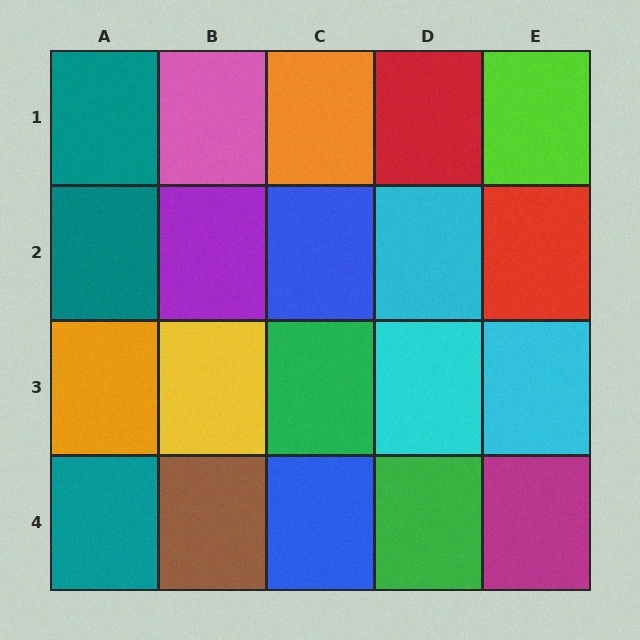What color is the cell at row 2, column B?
Purple.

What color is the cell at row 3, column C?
Green.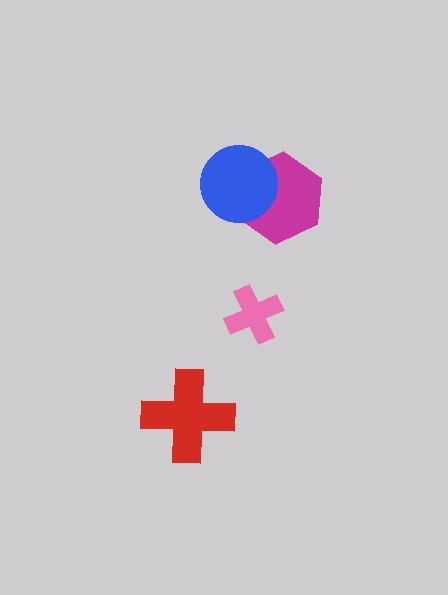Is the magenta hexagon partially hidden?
Yes, it is partially covered by another shape.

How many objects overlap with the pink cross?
0 objects overlap with the pink cross.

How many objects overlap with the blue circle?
1 object overlaps with the blue circle.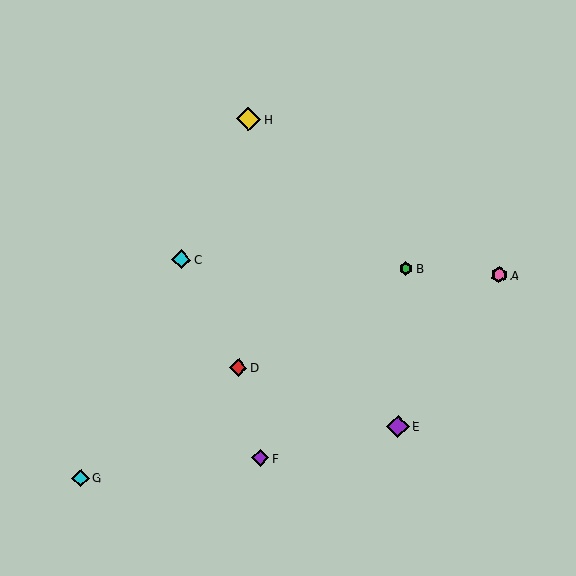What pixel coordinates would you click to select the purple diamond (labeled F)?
Click at (260, 458) to select the purple diamond F.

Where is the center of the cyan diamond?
The center of the cyan diamond is at (181, 259).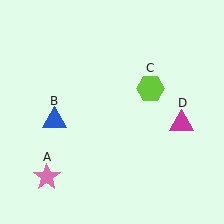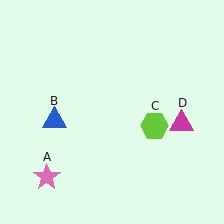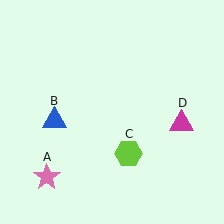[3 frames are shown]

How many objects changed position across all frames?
1 object changed position: lime hexagon (object C).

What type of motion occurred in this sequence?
The lime hexagon (object C) rotated clockwise around the center of the scene.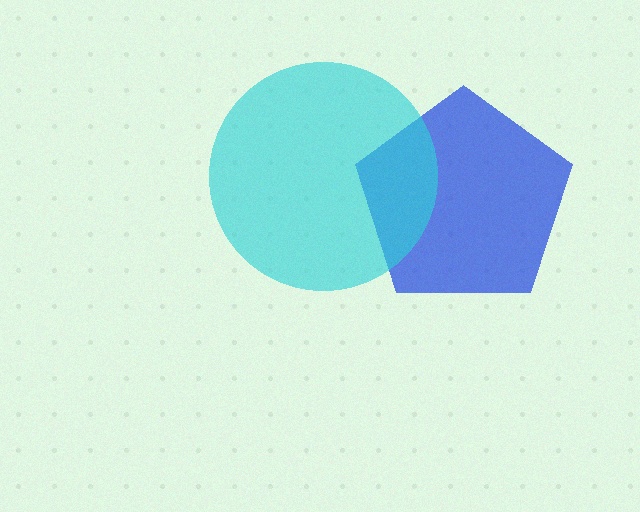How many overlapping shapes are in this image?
There are 2 overlapping shapes in the image.